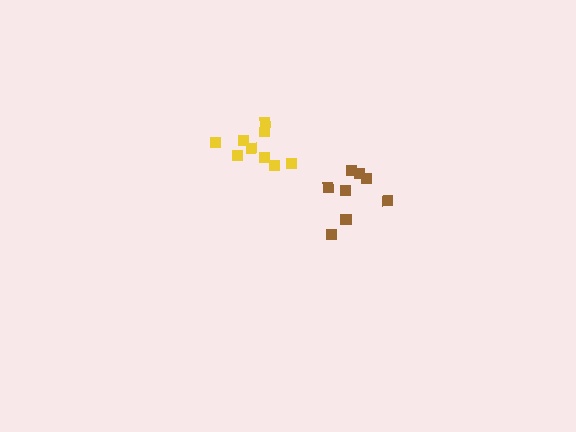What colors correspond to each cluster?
The clusters are colored: yellow, brown.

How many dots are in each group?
Group 1: 9 dots, Group 2: 9 dots (18 total).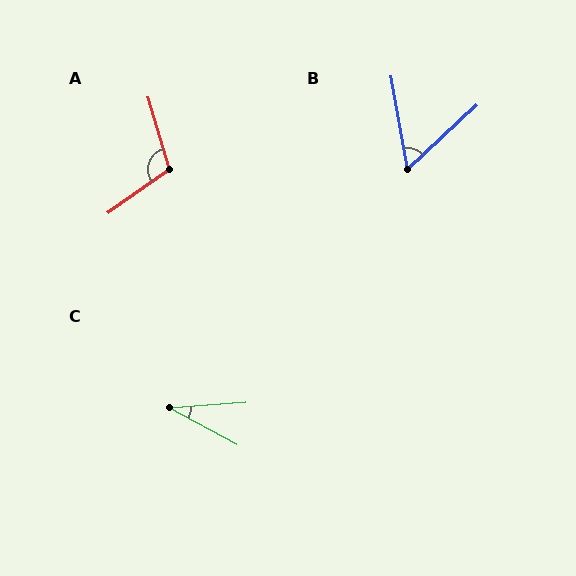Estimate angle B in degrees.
Approximately 57 degrees.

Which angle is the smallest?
C, at approximately 33 degrees.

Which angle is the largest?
A, at approximately 108 degrees.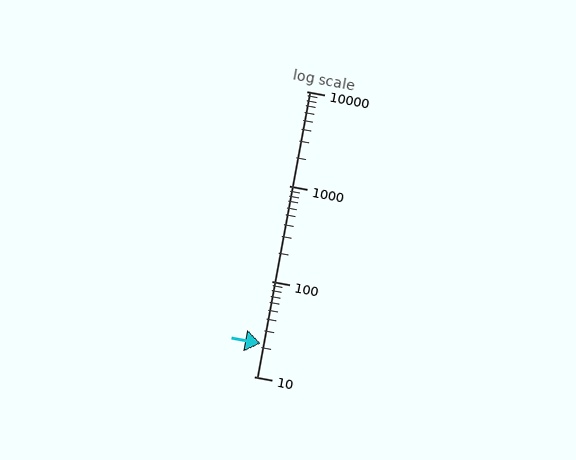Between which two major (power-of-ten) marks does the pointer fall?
The pointer is between 10 and 100.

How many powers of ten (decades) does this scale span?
The scale spans 3 decades, from 10 to 10000.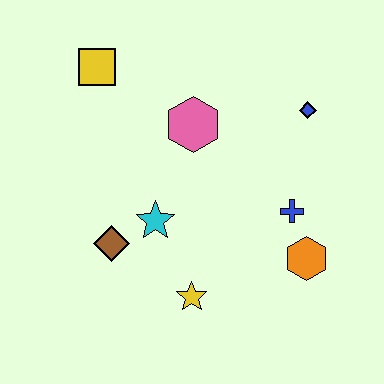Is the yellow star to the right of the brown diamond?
Yes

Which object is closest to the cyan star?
The brown diamond is closest to the cyan star.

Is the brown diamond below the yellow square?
Yes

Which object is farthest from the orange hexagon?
The yellow square is farthest from the orange hexagon.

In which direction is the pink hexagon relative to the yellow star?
The pink hexagon is above the yellow star.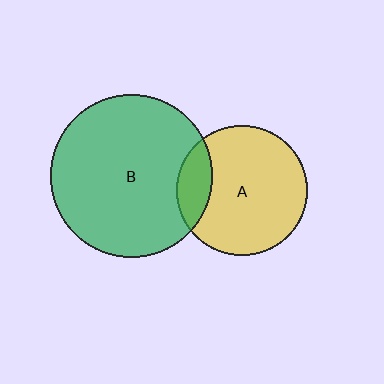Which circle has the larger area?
Circle B (green).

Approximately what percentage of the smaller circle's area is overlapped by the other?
Approximately 15%.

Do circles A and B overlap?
Yes.